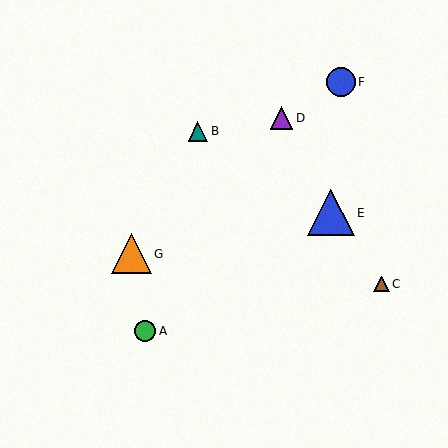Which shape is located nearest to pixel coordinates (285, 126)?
The purple triangle (labeled D) at (281, 118) is nearest to that location.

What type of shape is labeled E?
Shape E is a blue triangle.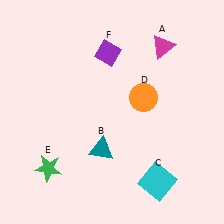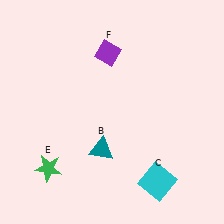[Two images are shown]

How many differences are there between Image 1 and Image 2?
There are 2 differences between the two images.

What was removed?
The orange circle (D), the magenta triangle (A) were removed in Image 2.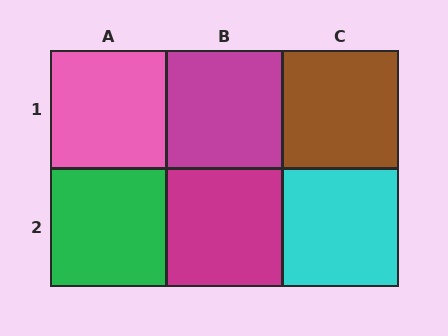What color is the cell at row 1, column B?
Magenta.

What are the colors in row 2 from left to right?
Green, magenta, cyan.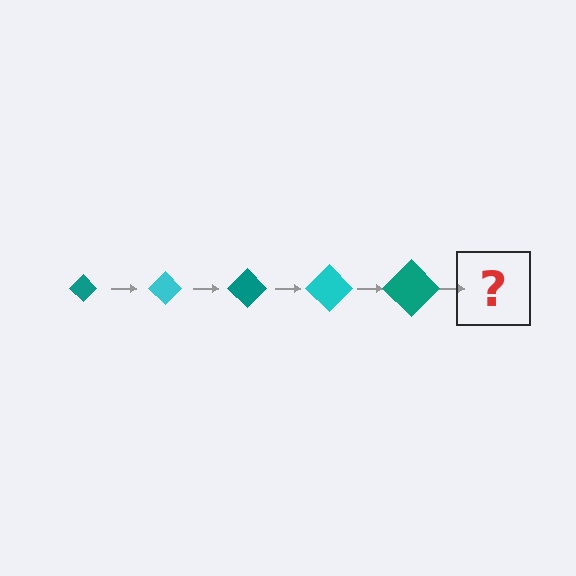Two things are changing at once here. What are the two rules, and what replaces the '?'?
The two rules are that the diamond grows larger each step and the color cycles through teal and cyan. The '?' should be a cyan diamond, larger than the previous one.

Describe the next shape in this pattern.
It should be a cyan diamond, larger than the previous one.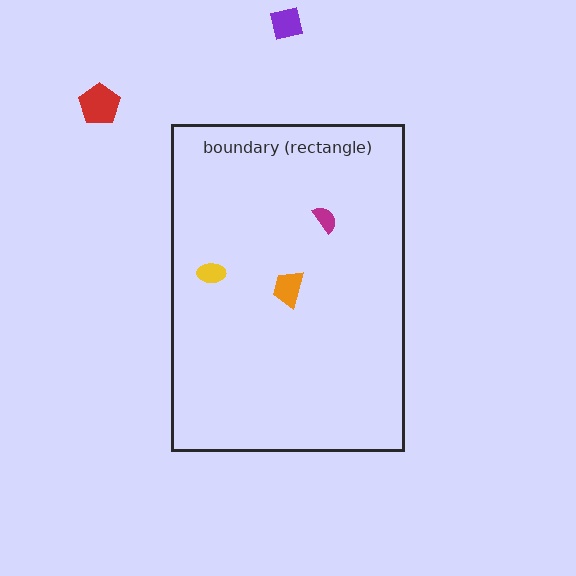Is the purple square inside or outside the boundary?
Outside.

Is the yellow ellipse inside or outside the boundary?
Inside.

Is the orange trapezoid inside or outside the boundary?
Inside.